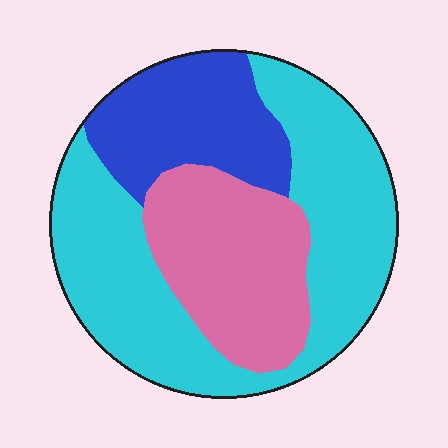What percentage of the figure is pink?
Pink covers about 25% of the figure.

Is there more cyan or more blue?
Cyan.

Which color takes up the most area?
Cyan, at roughly 50%.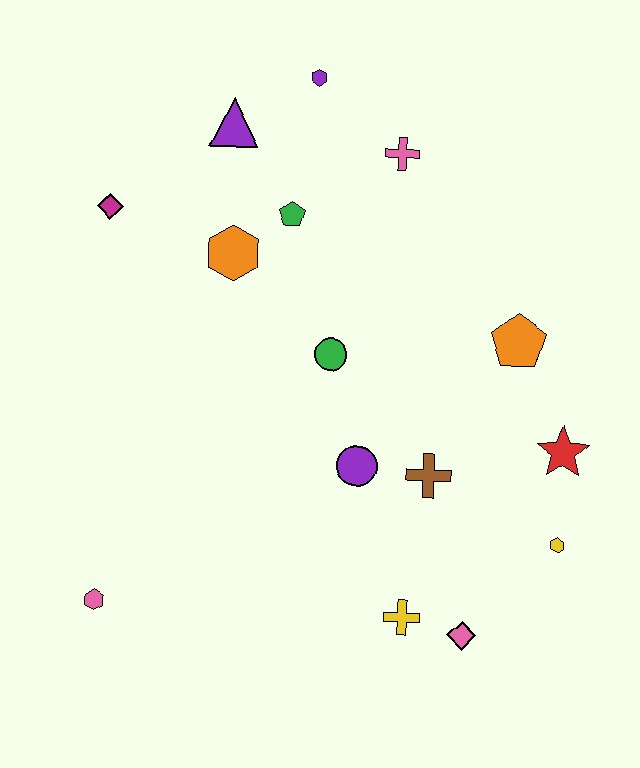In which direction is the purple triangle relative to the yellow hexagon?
The purple triangle is above the yellow hexagon.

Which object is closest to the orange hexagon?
The green pentagon is closest to the orange hexagon.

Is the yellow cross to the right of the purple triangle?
Yes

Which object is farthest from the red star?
The magenta diamond is farthest from the red star.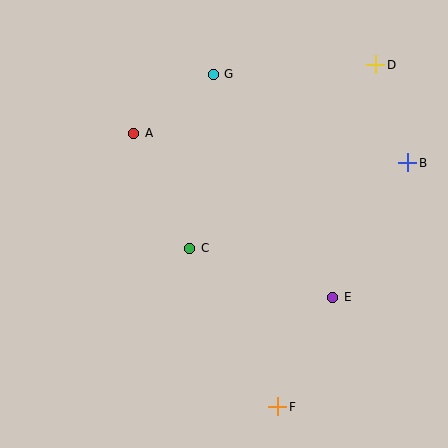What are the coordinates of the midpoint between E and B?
The midpoint between E and B is at (370, 230).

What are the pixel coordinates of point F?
Point F is at (278, 407).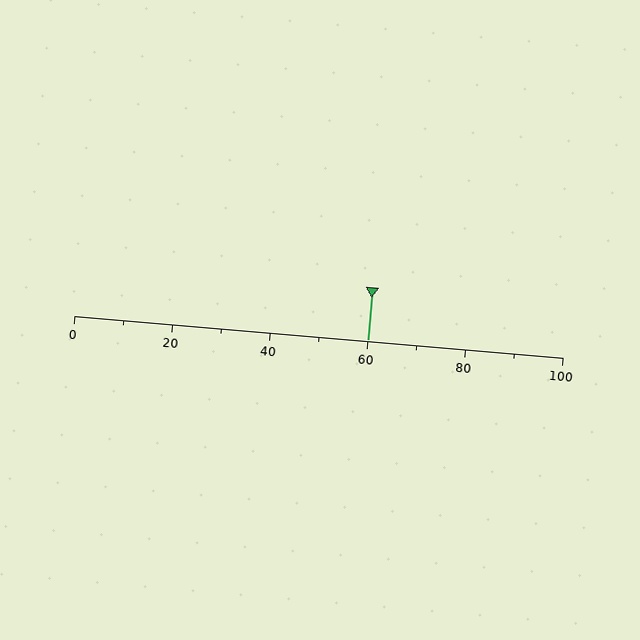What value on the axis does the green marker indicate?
The marker indicates approximately 60.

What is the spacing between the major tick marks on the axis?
The major ticks are spaced 20 apart.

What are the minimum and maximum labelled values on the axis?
The axis runs from 0 to 100.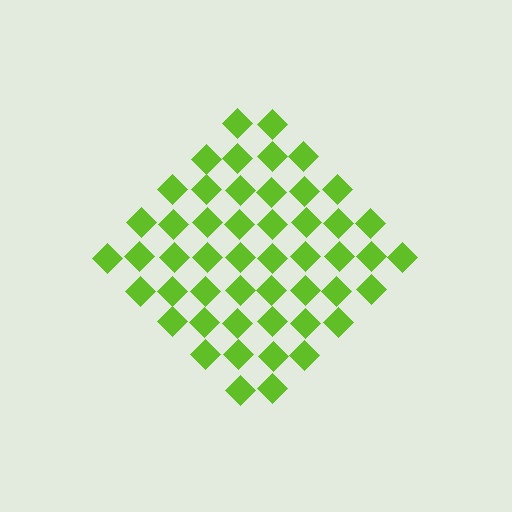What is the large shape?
The large shape is a diamond.